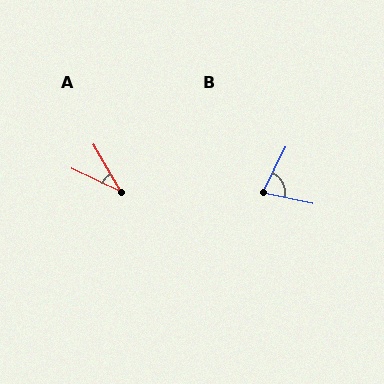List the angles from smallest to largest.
A (36°), B (76°).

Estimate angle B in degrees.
Approximately 76 degrees.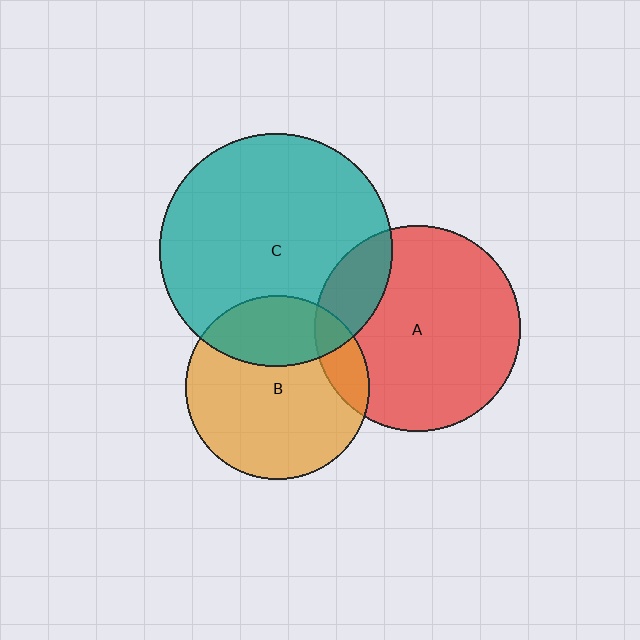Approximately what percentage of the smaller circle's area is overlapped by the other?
Approximately 30%.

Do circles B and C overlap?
Yes.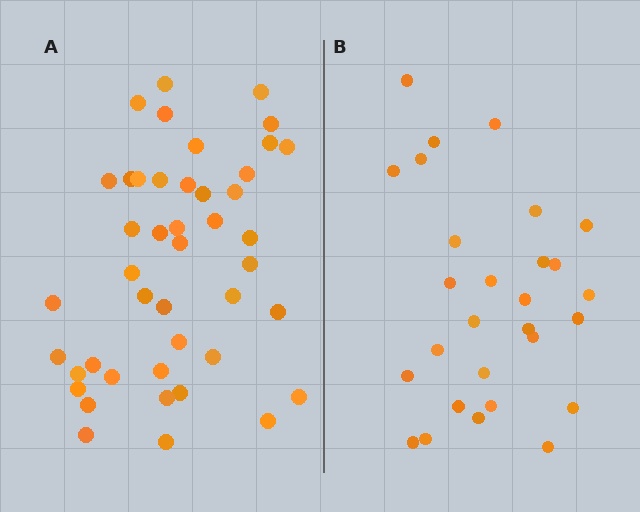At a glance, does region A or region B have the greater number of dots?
Region A (the left region) has more dots.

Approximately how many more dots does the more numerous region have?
Region A has approximately 15 more dots than region B.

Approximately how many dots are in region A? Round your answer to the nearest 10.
About 40 dots. (The exact count is 44, which rounds to 40.)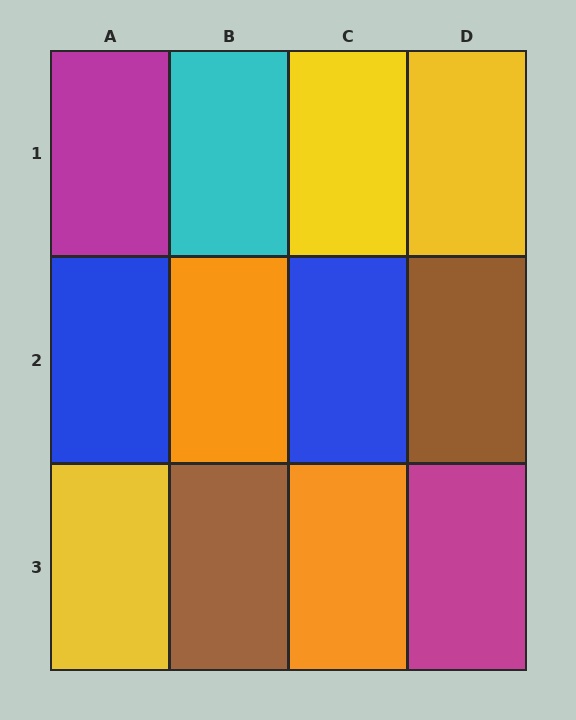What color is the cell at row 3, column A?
Yellow.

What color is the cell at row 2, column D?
Brown.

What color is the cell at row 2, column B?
Orange.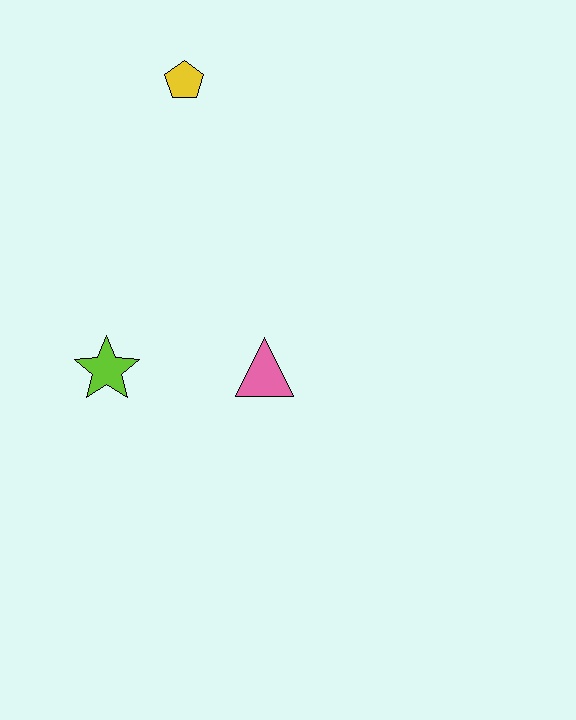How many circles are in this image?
There are no circles.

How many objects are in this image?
There are 3 objects.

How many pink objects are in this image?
There is 1 pink object.